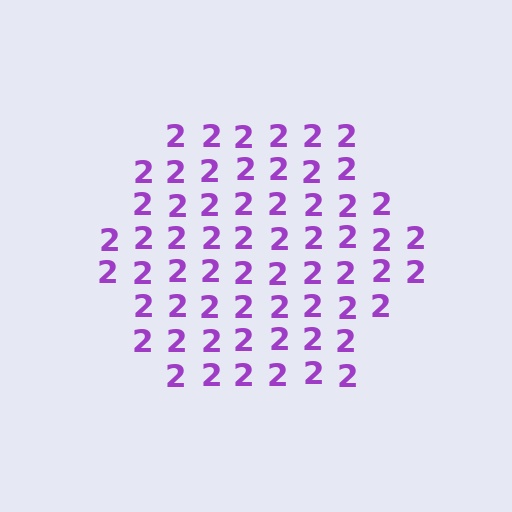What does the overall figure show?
The overall figure shows a hexagon.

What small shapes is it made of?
It is made of small digit 2's.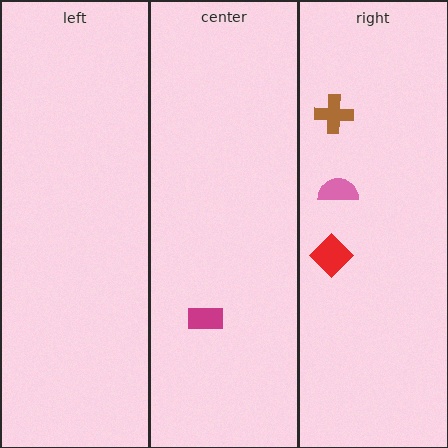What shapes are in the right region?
The red diamond, the brown cross, the pink semicircle.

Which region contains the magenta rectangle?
The center region.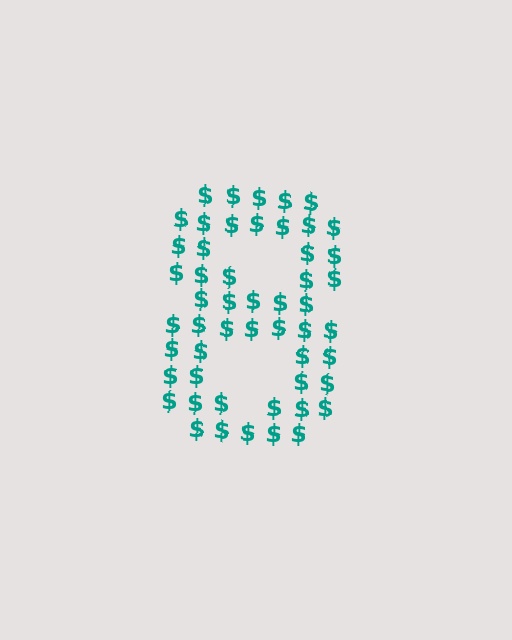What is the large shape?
The large shape is the digit 8.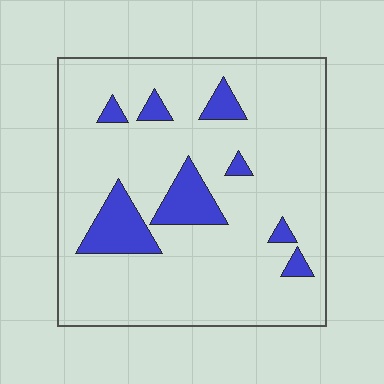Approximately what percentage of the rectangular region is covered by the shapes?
Approximately 15%.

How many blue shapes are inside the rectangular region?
8.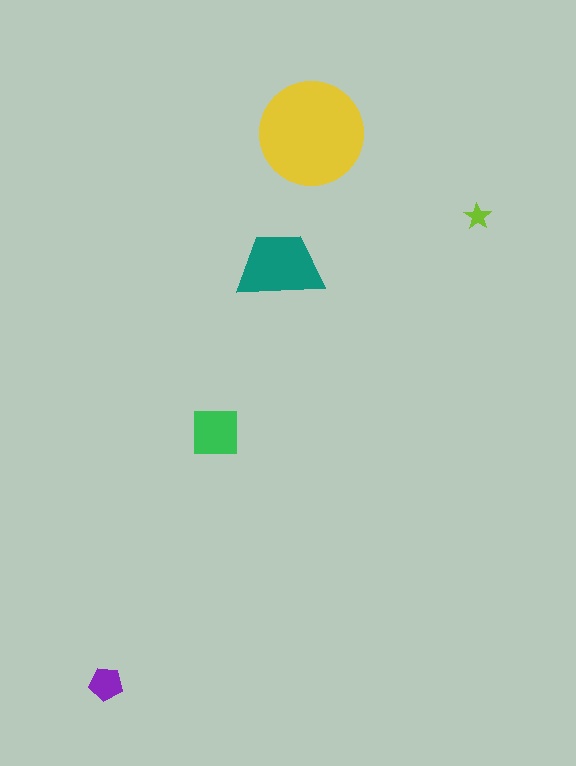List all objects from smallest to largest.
The lime star, the purple pentagon, the green square, the teal trapezoid, the yellow circle.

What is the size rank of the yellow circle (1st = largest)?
1st.